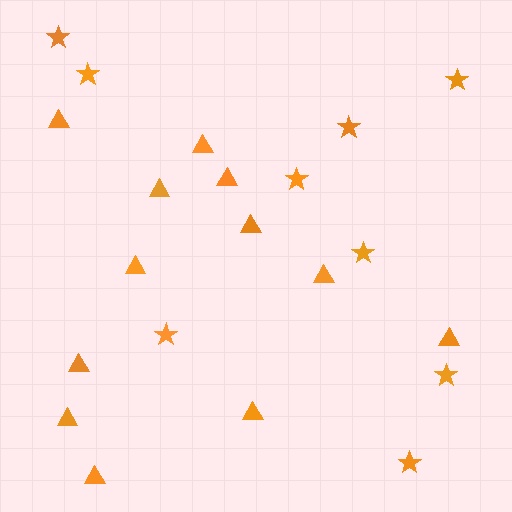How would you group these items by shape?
There are 2 groups: one group of triangles (12) and one group of stars (9).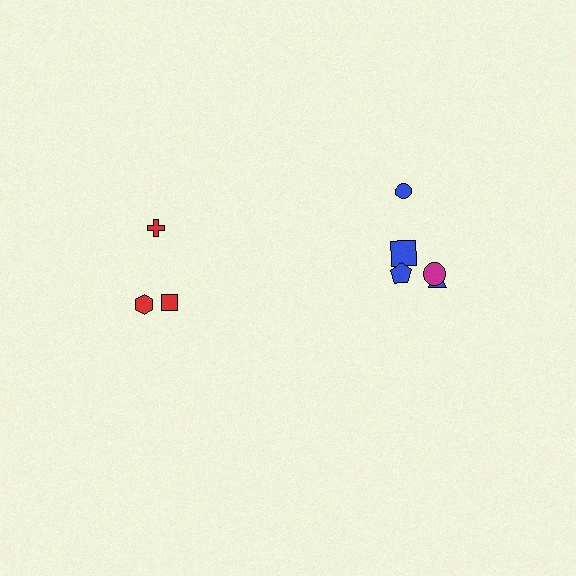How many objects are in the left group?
There are 3 objects.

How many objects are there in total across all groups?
There are 8 objects.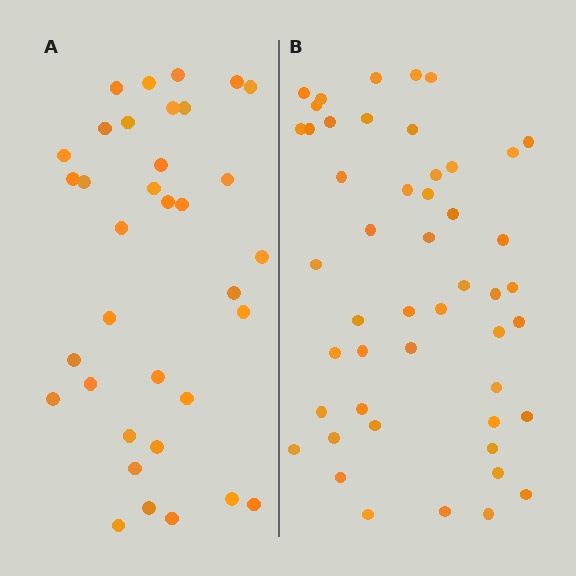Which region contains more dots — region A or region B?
Region B (the right region) has more dots.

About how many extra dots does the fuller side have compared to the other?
Region B has approximately 15 more dots than region A.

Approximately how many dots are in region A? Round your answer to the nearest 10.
About 40 dots. (The exact count is 35, which rounds to 40.)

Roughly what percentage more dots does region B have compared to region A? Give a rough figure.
About 40% more.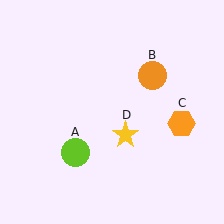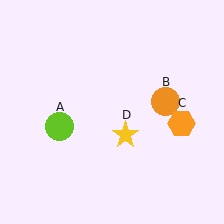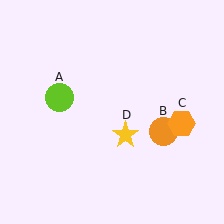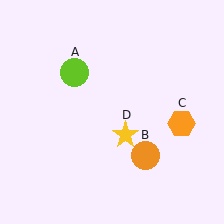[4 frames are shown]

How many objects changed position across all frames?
2 objects changed position: lime circle (object A), orange circle (object B).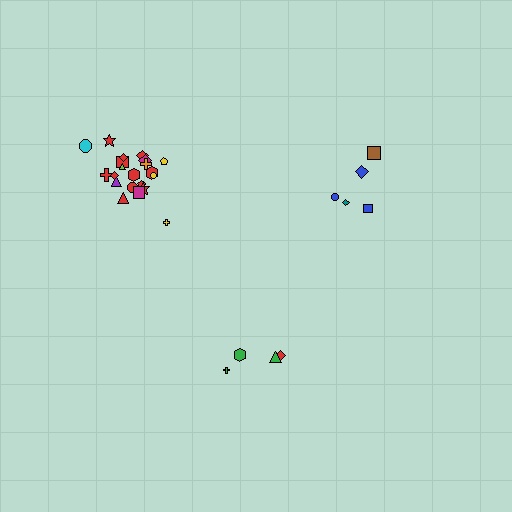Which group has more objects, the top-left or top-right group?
The top-left group.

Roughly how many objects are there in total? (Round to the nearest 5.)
Roughly 30 objects in total.